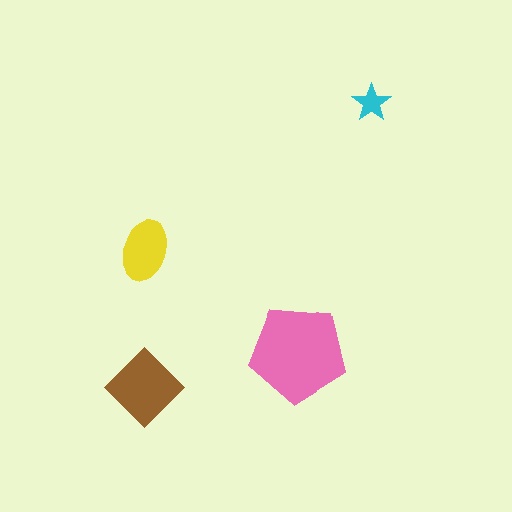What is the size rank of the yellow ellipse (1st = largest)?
3rd.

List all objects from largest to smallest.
The pink pentagon, the brown diamond, the yellow ellipse, the cyan star.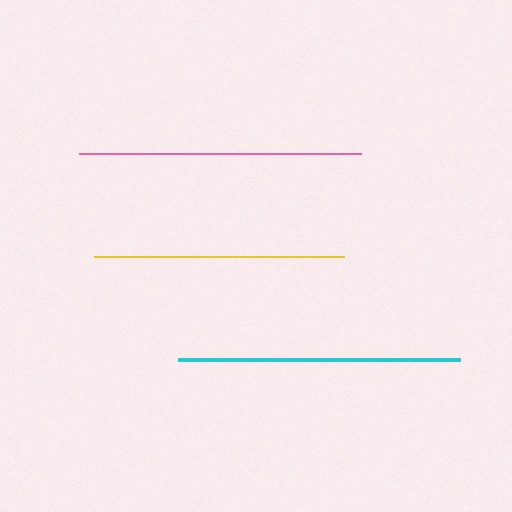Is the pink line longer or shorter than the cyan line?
The cyan line is longer than the pink line.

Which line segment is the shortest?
The yellow line is the shortest at approximately 251 pixels.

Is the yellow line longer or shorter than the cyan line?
The cyan line is longer than the yellow line.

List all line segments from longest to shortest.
From longest to shortest: cyan, pink, yellow.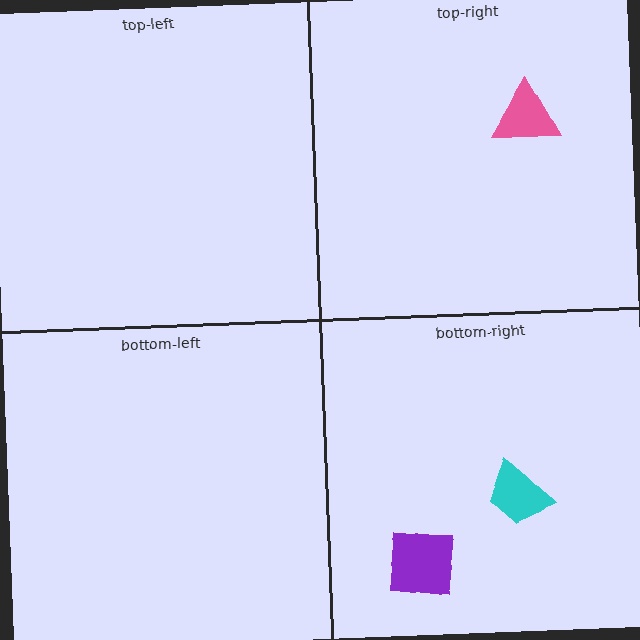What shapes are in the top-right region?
The pink triangle.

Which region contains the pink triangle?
The top-right region.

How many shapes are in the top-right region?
1.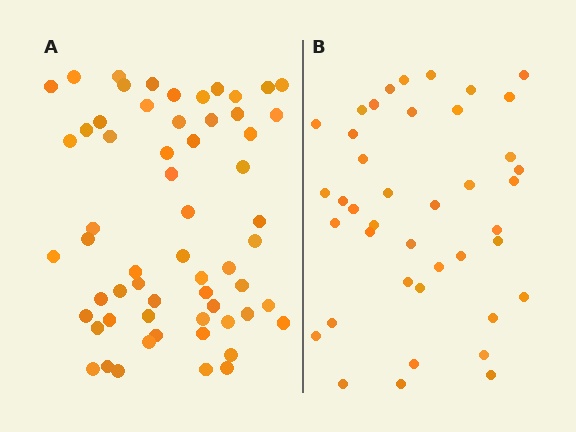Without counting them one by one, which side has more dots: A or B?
Region A (the left region) has more dots.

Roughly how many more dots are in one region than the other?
Region A has approximately 20 more dots than region B.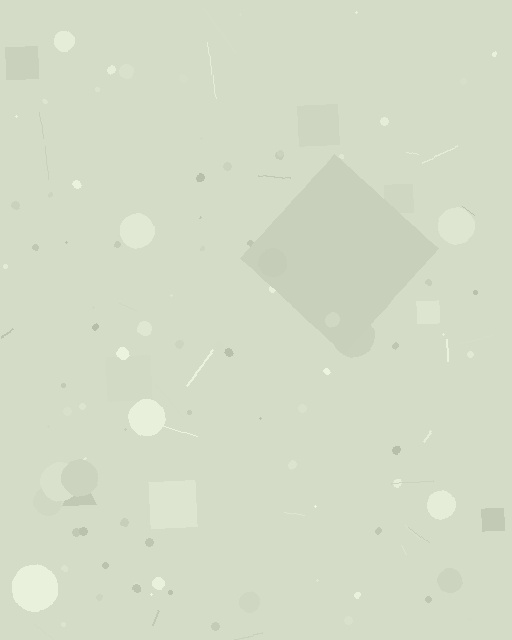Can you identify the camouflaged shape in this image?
The camouflaged shape is a diamond.